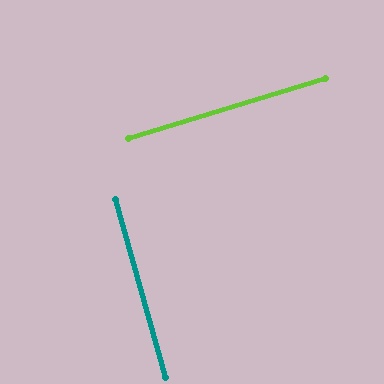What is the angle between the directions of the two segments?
Approximately 89 degrees.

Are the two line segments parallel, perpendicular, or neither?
Perpendicular — they meet at approximately 89°.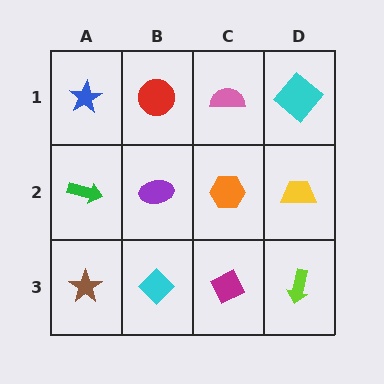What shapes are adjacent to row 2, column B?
A red circle (row 1, column B), a cyan diamond (row 3, column B), a green arrow (row 2, column A), an orange hexagon (row 2, column C).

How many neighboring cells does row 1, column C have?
3.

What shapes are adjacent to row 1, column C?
An orange hexagon (row 2, column C), a red circle (row 1, column B), a cyan diamond (row 1, column D).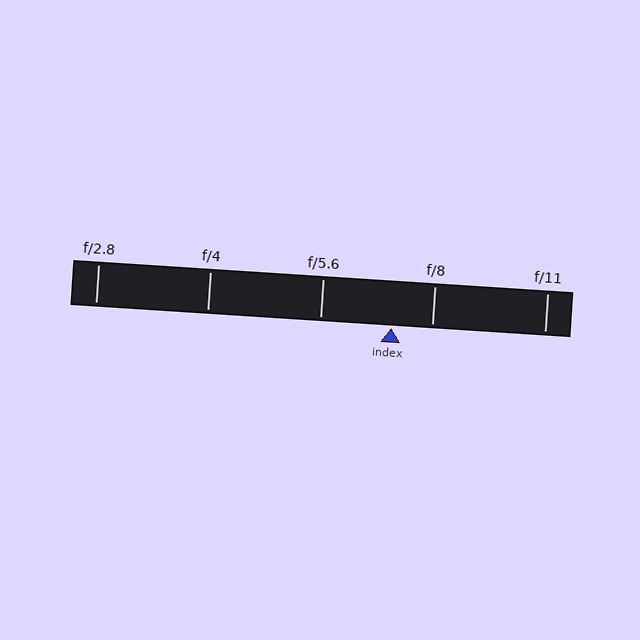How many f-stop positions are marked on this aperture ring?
There are 5 f-stop positions marked.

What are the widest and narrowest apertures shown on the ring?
The widest aperture shown is f/2.8 and the narrowest is f/11.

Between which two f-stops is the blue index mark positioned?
The index mark is between f/5.6 and f/8.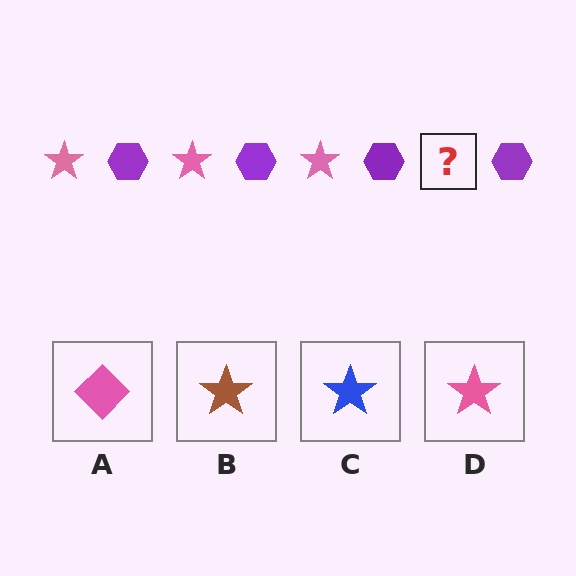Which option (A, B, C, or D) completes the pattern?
D.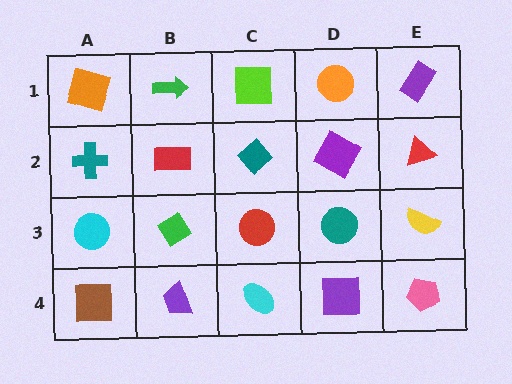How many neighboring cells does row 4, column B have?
3.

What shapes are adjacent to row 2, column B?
A green arrow (row 1, column B), a green diamond (row 3, column B), a teal cross (row 2, column A), a teal diamond (row 2, column C).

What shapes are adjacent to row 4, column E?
A yellow semicircle (row 3, column E), a purple square (row 4, column D).